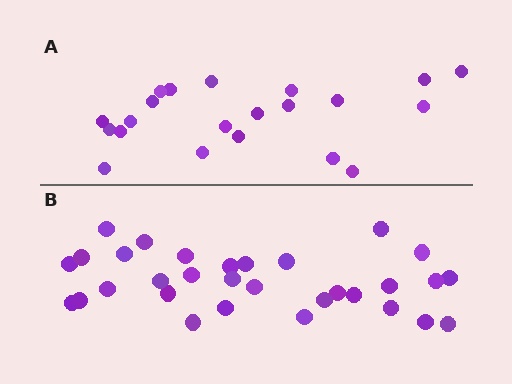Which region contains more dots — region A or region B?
Region B (the bottom region) has more dots.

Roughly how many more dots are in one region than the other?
Region B has roughly 10 or so more dots than region A.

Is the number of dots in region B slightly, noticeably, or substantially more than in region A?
Region B has substantially more. The ratio is roughly 1.5 to 1.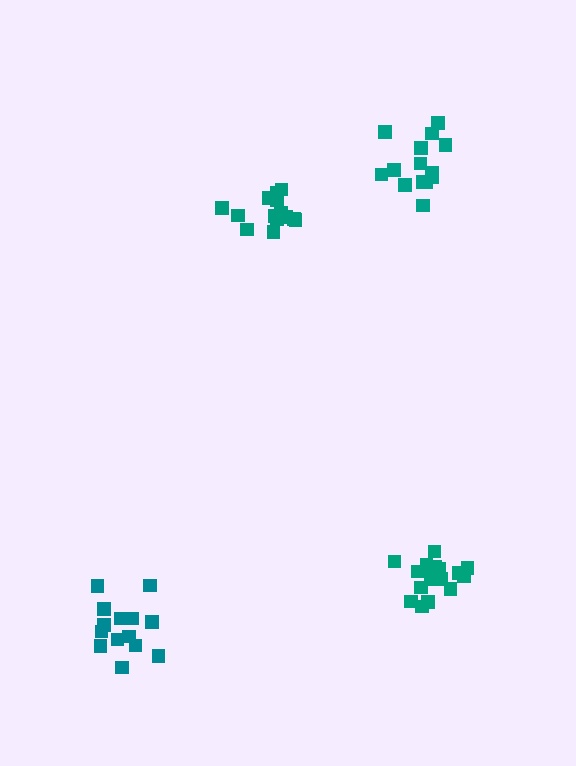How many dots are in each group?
Group 1: 14 dots, Group 2: 16 dots, Group 3: 14 dots, Group 4: 14 dots (58 total).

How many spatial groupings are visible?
There are 4 spatial groupings.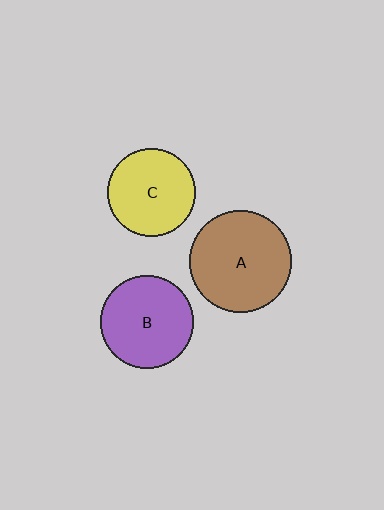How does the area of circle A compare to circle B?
Approximately 1.2 times.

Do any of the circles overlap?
No, none of the circles overlap.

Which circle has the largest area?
Circle A (brown).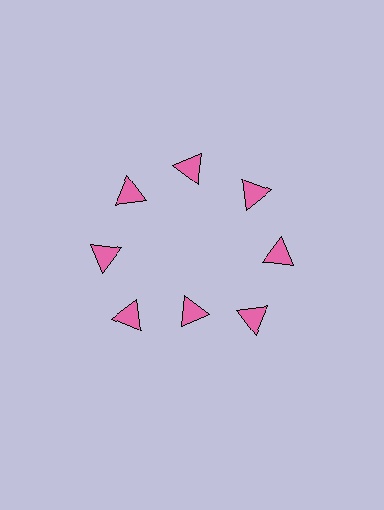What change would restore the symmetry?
The symmetry would be restored by moving it outward, back onto the ring so that all 8 triangles sit at equal angles and equal distance from the center.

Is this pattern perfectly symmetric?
No. The 8 pink triangles are arranged in a ring, but one element near the 6 o'clock position is pulled inward toward the center, breaking the 8-fold rotational symmetry.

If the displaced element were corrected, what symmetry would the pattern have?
It would have 8-fold rotational symmetry — the pattern would map onto itself every 45 degrees.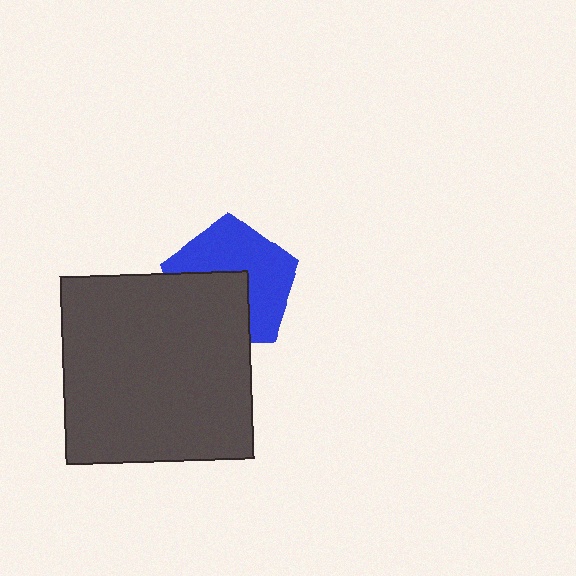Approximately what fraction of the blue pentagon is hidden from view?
Roughly 42% of the blue pentagon is hidden behind the dark gray square.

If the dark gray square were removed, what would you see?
You would see the complete blue pentagon.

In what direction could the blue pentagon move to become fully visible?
The blue pentagon could move toward the upper-right. That would shift it out from behind the dark gray square entirely.